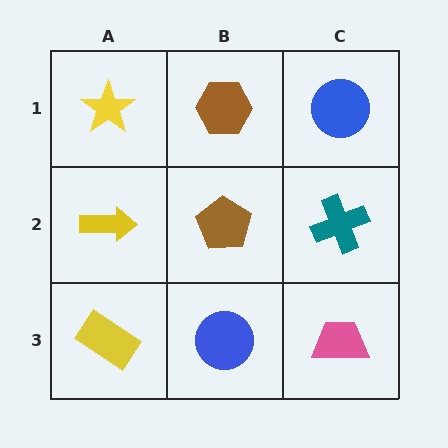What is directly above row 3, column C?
A teal cross.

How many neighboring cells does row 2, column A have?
3.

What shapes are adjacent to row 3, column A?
A yellow arrow (row 2, column A), a blue circle (row 3, column B).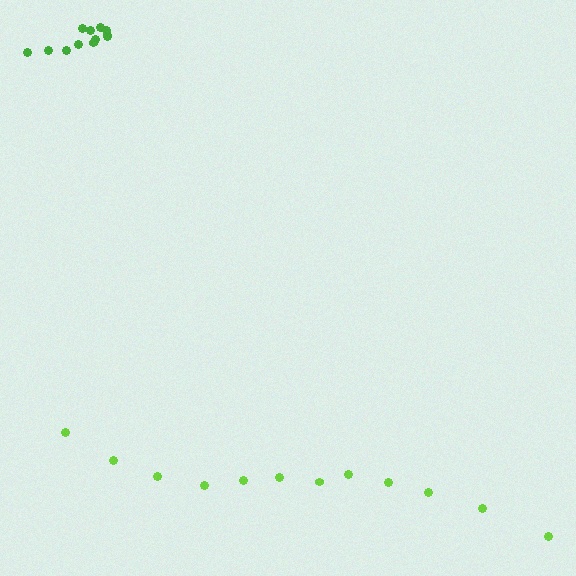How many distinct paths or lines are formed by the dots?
There are 2 distinct paths.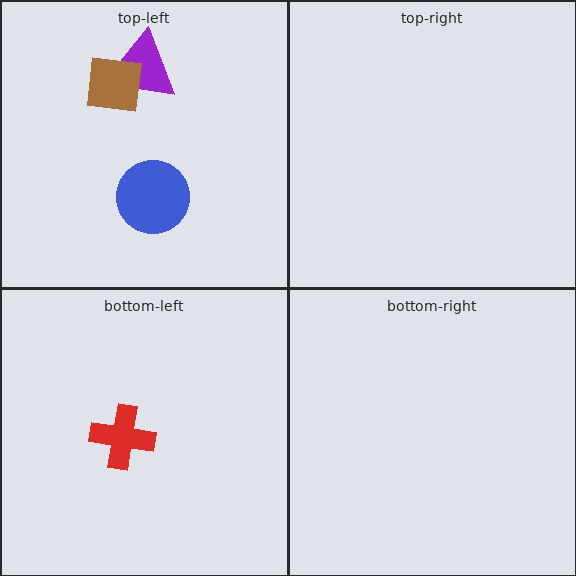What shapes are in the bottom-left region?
The red cross.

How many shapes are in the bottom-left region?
1.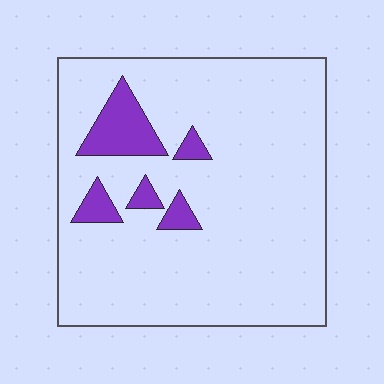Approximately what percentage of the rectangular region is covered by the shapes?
Approximately 10%.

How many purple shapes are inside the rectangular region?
5.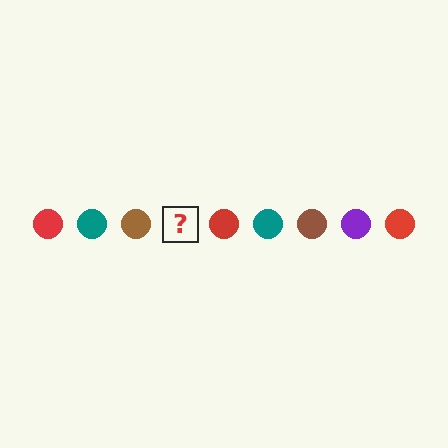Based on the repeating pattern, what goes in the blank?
The blank should be a purple circle.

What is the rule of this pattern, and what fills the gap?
The rule is that the pattern cycles through red, teal, brown, purple circles. The gap should be filled with a purple circle.